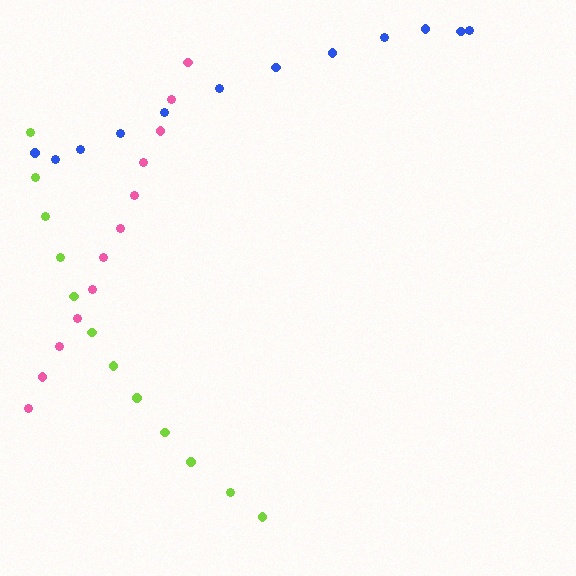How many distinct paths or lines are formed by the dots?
There are 3 distinct paths.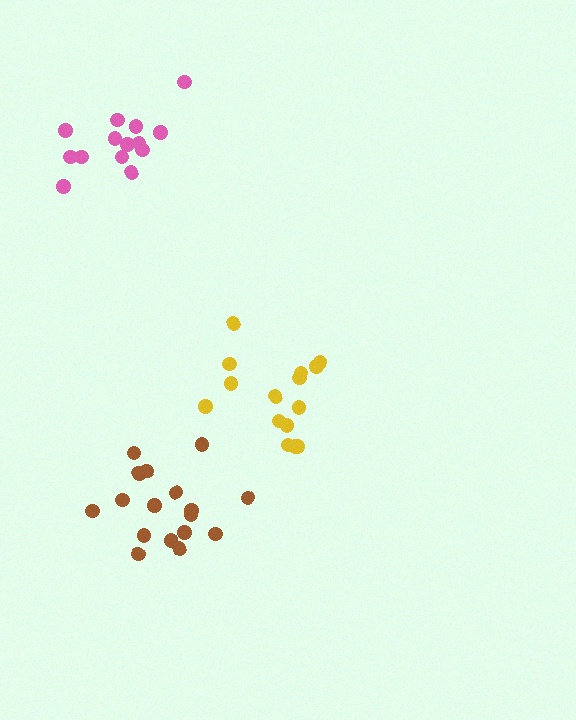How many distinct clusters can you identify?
There are 3 distinct clusters.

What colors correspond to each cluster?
The clusters are colored: pink, yellow, brown.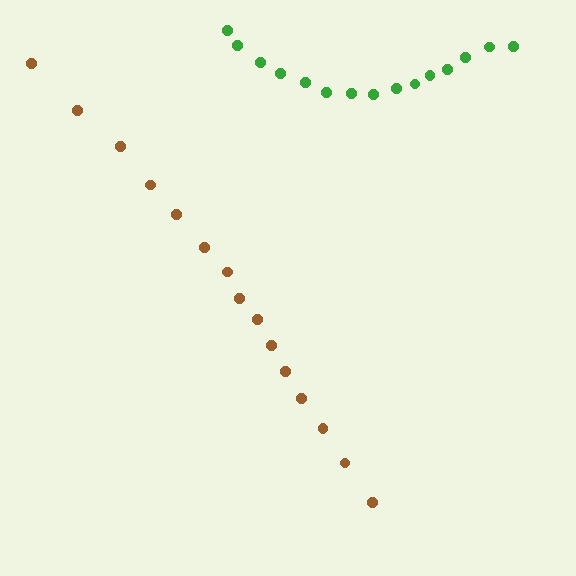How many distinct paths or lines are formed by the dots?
There are 2 distinct paths.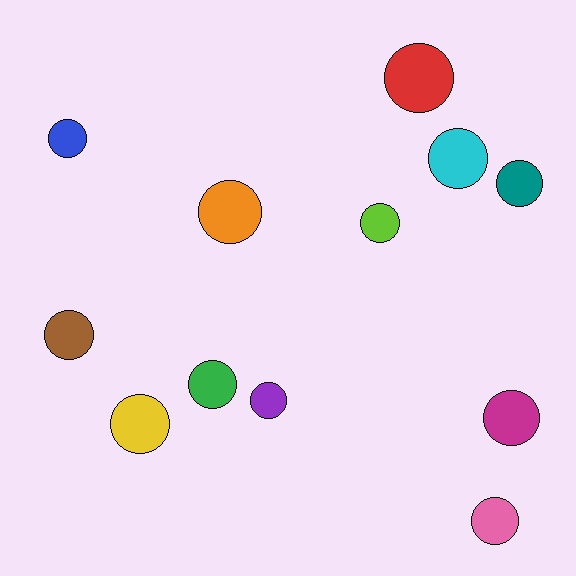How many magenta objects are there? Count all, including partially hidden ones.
There is 1 magenta object.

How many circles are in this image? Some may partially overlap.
There are 12 circles.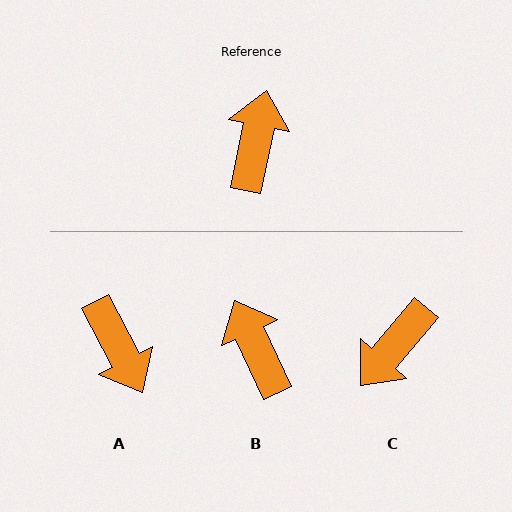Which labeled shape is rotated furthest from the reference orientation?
C, about 151 degrees away.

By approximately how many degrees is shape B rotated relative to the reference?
Approximately 36 degrees counter-clockwise.